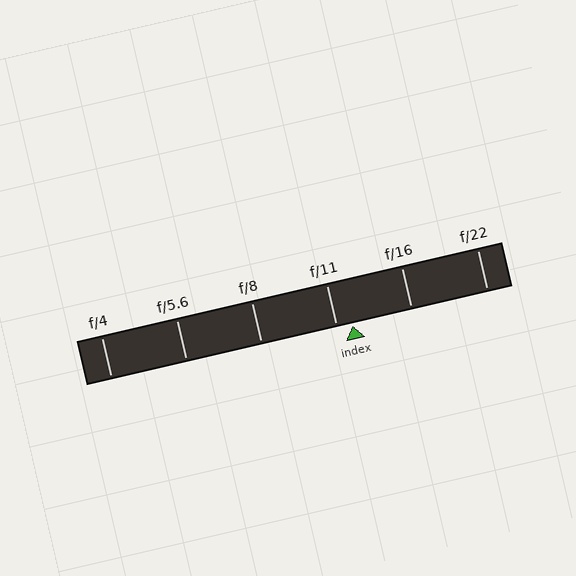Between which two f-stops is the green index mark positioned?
The index mark is between f/11 and f/16.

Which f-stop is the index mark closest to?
The index mark is closest to f/11.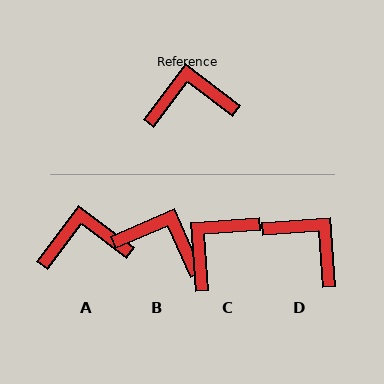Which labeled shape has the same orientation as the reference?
A.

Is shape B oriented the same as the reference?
No, it is off by about 29 degrees.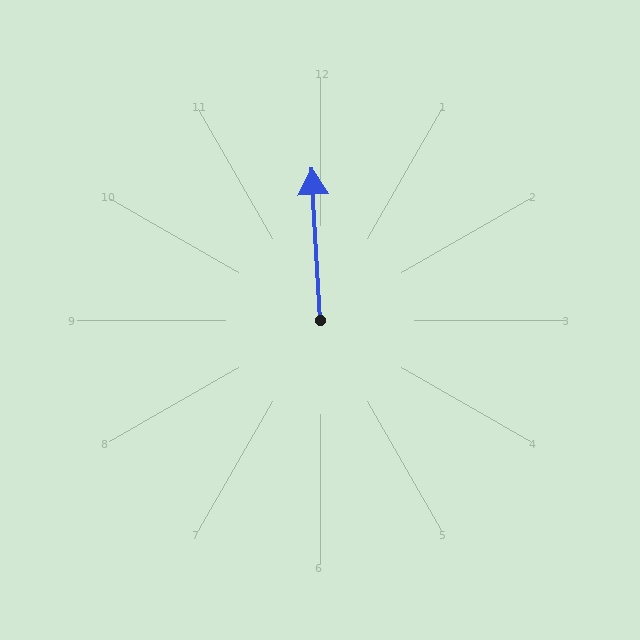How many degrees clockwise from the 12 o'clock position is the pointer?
Approximately 357 degrees.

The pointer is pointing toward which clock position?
Roughly 12 o'clock.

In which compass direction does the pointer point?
North.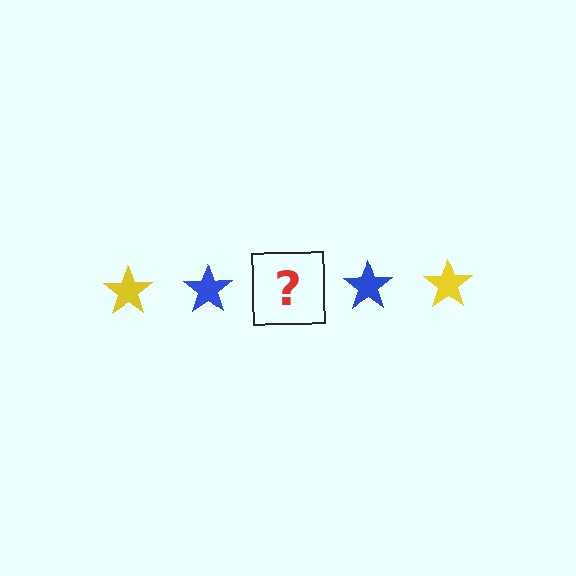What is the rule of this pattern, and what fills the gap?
The rule is that the pattern cycles through yellow, blue stars. The gap should be filled with a yellow star.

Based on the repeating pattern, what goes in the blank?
The blank should be a yellow star.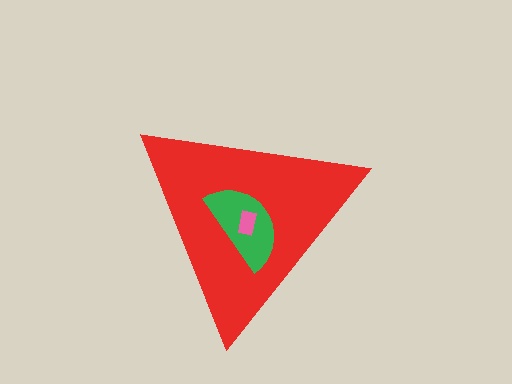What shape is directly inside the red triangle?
The green semicircle.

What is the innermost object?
The pink rectangle.